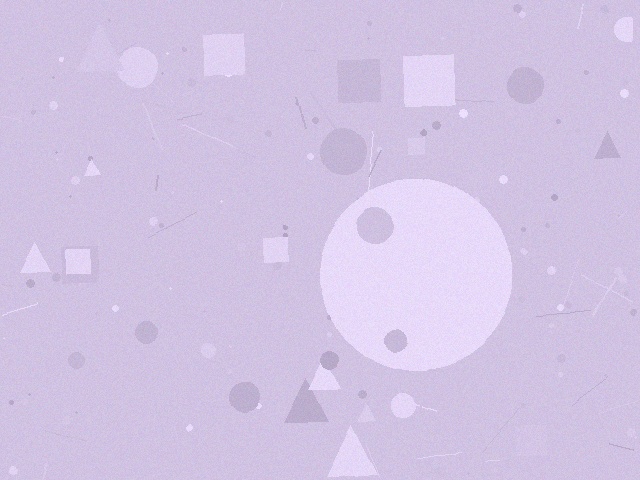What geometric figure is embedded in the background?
A circle is embedded in the background.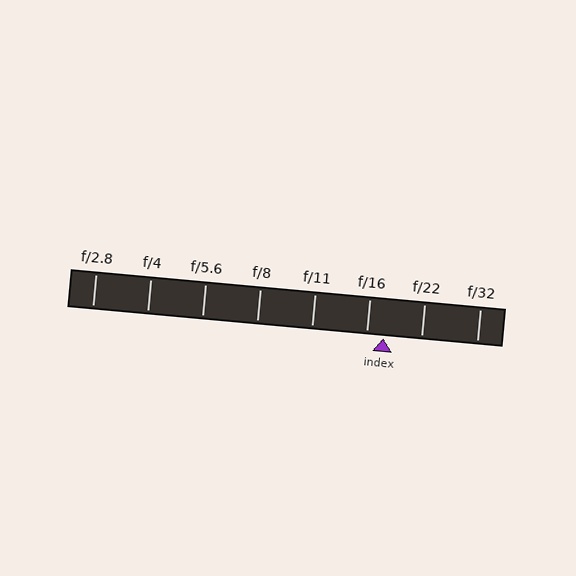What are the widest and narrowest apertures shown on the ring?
The widest aperture shown is f/2.8 and the narrowest is f/32.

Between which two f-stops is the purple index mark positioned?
The index mark is between f/16 and f/22.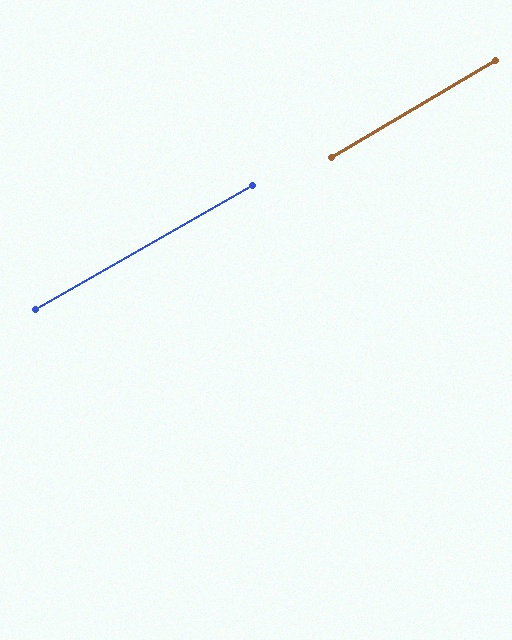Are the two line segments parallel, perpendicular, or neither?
Parallel — their directions differ by only 0.8°.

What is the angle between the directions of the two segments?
Approximately 1 degree.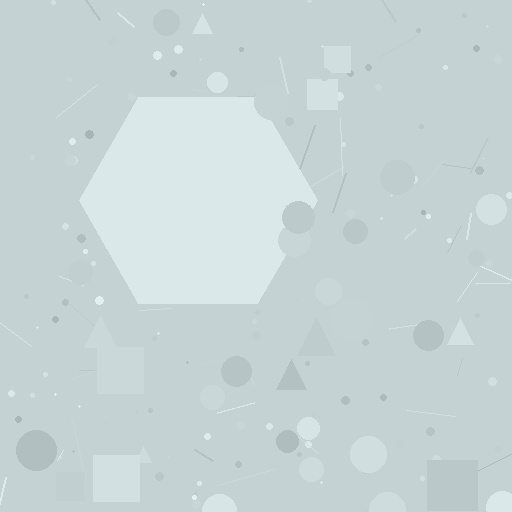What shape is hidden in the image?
A hexagon is hidden in the image.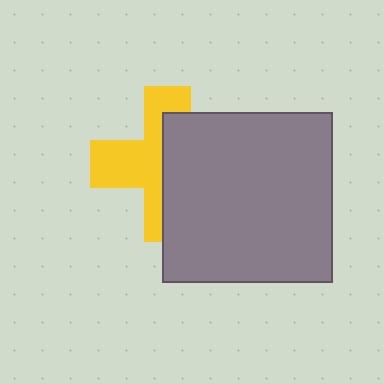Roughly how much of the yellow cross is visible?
About half of it is visible (roughly 49%).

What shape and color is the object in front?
The object in front is a gray square.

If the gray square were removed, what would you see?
You would see the complete yellow cross.